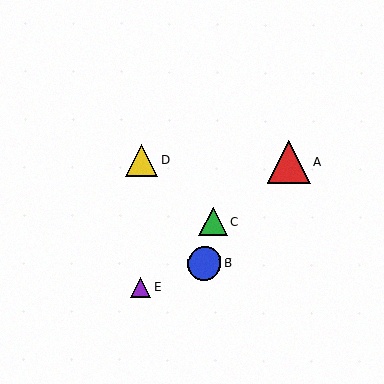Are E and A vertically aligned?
No, E is at x≈141 and A is at x≈289.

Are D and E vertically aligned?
Yes, both are at x≈142.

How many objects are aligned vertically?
2 objects (D, E) are aligned vertically.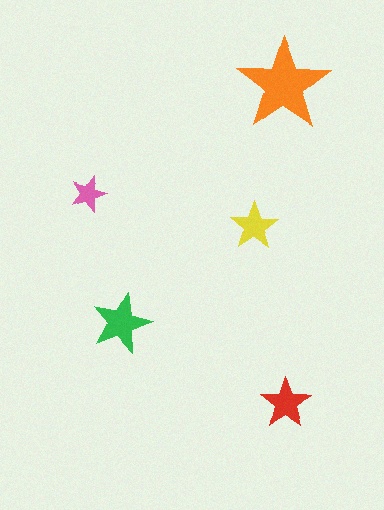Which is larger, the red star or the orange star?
The orange one.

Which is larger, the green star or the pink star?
The green one.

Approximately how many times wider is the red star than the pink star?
About 1.5 times wider.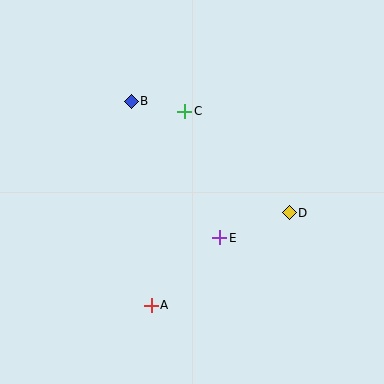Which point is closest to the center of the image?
Point E at (220, 238) is closest to the center.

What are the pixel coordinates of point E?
Point E is at (220, 238).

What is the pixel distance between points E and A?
The distance between E and A is 96 pixels.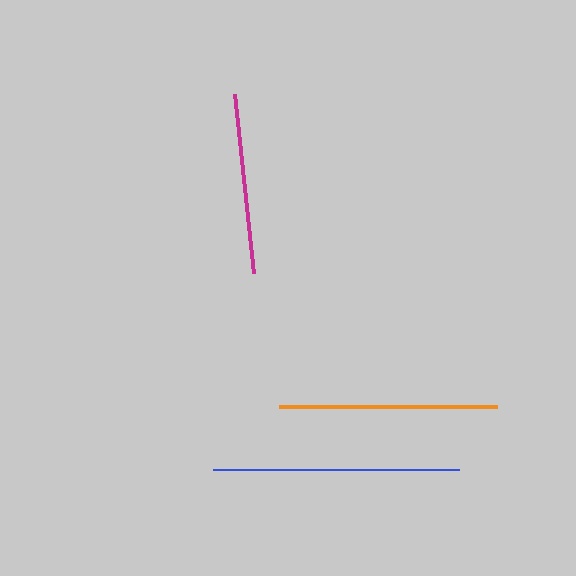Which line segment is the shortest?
The magenta line is the shortest at approximately 180 pixels.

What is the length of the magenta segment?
The magenta segment is approximately 180 pixels long.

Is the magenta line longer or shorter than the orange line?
The orange line is longer than the magenta line.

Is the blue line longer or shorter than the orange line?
The blue line is longer than the orange line.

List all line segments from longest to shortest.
From longest to shortest: blue, orange, magenta.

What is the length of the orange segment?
The orange segment is approximately 218 pixels long.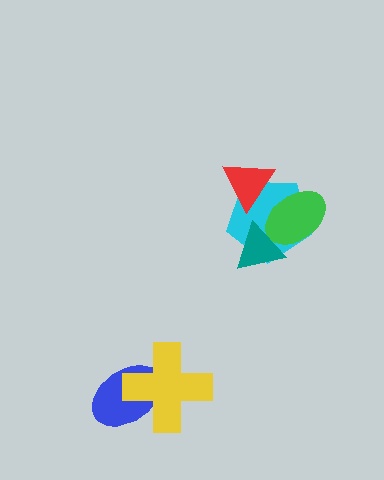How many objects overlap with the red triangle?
1 object overlaps with the red triangle.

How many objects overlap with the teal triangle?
2 objects overlap with the teal triangle.